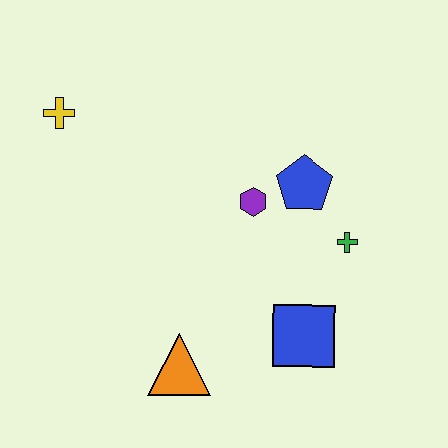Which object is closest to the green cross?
The blue pentagon is closest to the green cross.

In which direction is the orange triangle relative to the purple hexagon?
The orange triangle is below the purple hexagon.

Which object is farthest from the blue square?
The yellow cross is farthest from the blue square.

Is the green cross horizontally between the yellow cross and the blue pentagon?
No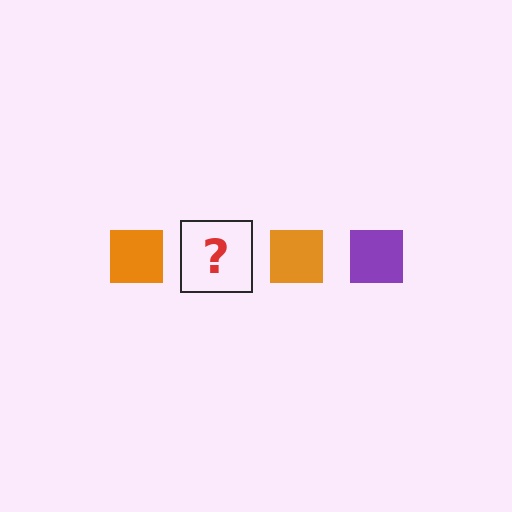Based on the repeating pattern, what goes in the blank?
The blank should be a purple square.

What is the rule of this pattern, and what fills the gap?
The rule is that the pattern cycles through orange, purple squares. The gap should be filled with a purple square.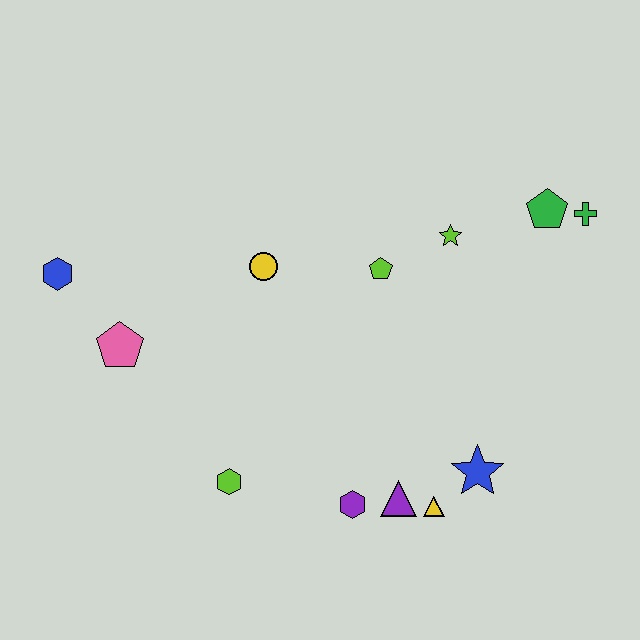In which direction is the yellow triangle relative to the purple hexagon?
The yellow triangle is to the right of the purple hexagon.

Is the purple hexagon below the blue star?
Yes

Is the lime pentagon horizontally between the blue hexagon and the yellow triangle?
Yes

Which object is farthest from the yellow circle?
The green cross is farthest from the yellow circle.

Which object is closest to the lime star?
The lime pentagon is closest to the lime star.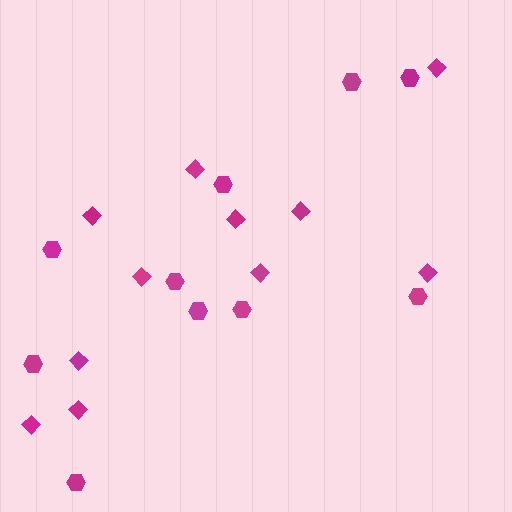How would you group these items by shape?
There are 2 groups: one group of diamonds (11) and one group of hexagons (10).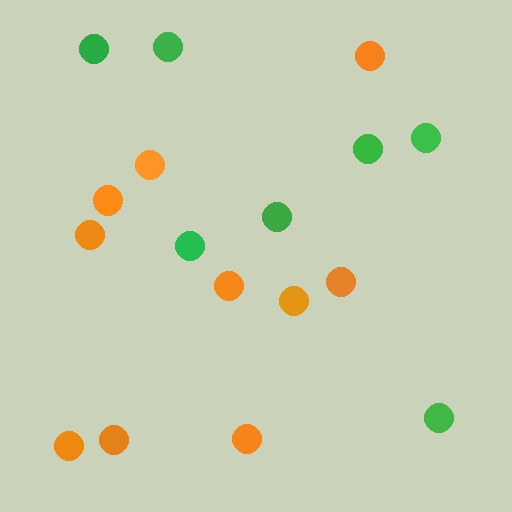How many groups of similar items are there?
There are 2 groups: one group of orange circles (10) and one group of green circles (7).